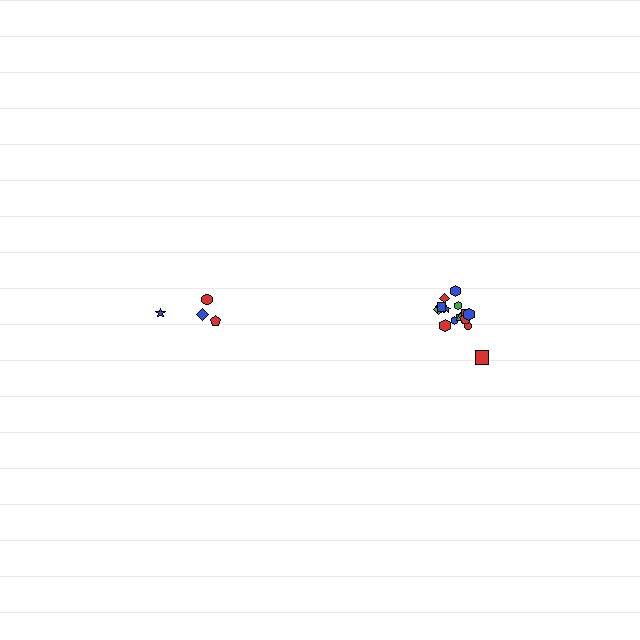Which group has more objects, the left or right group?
The right group.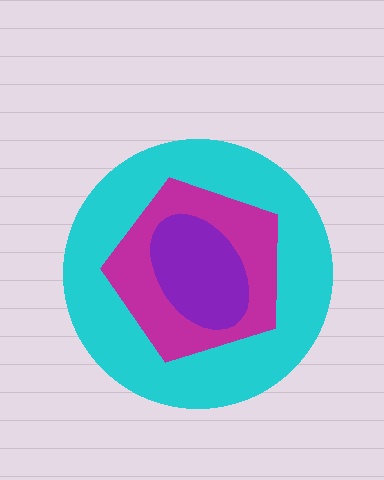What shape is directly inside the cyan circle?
The magenta pentagon.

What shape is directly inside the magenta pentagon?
The purple ellipse.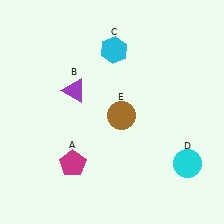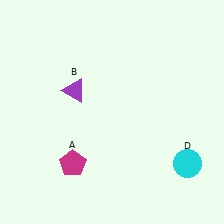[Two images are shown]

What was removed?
The brown circle (E), the cyan hexagon (C) were removed in Image 2.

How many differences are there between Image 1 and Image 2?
There are 2 differences between the two images.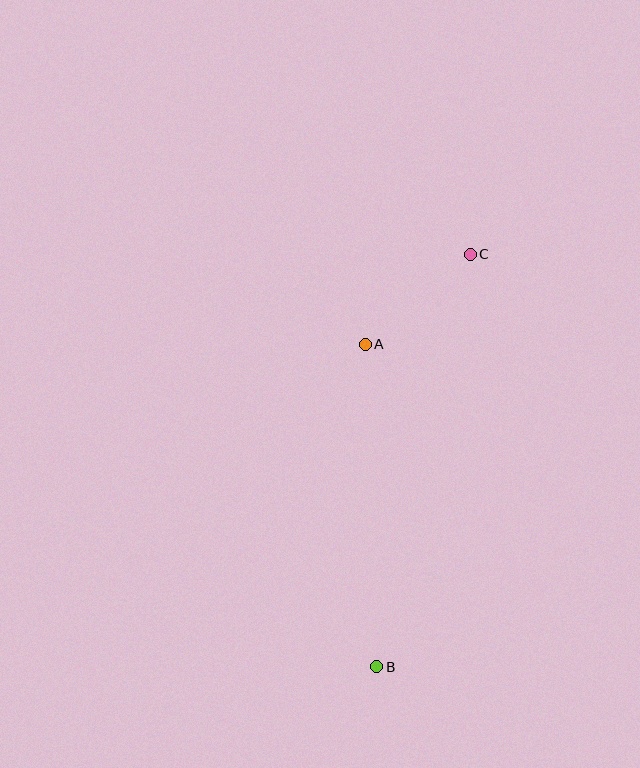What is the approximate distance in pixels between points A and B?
The distance between A and B is approximately 323 pixels.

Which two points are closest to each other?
Points A and C are closest to each other.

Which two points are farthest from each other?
Points B and C are farthest from each other.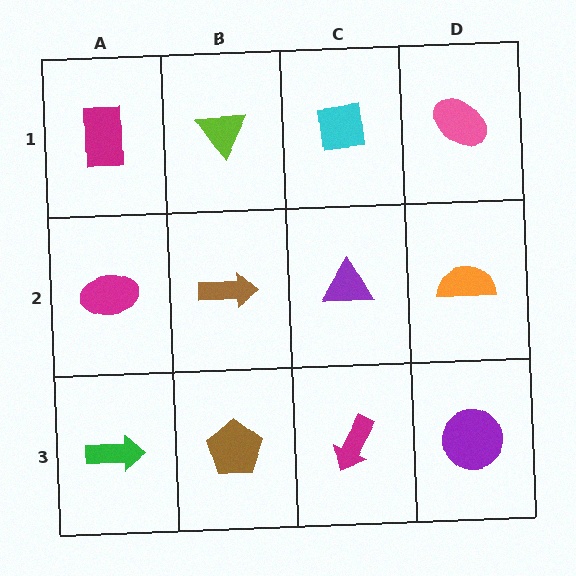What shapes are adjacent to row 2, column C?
A cyan square (row 1, column C), a magenta arrow (row 3, column C), a brown arrow (row 2, column B), an orange semicircle (row 2, column D).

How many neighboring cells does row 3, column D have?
2.